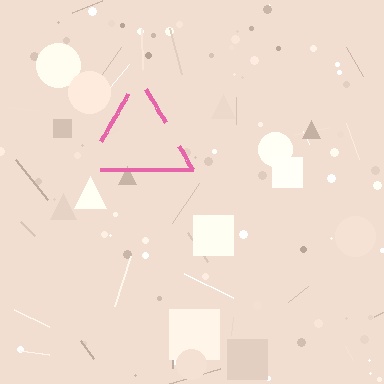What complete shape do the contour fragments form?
The contour fragments form a triangle.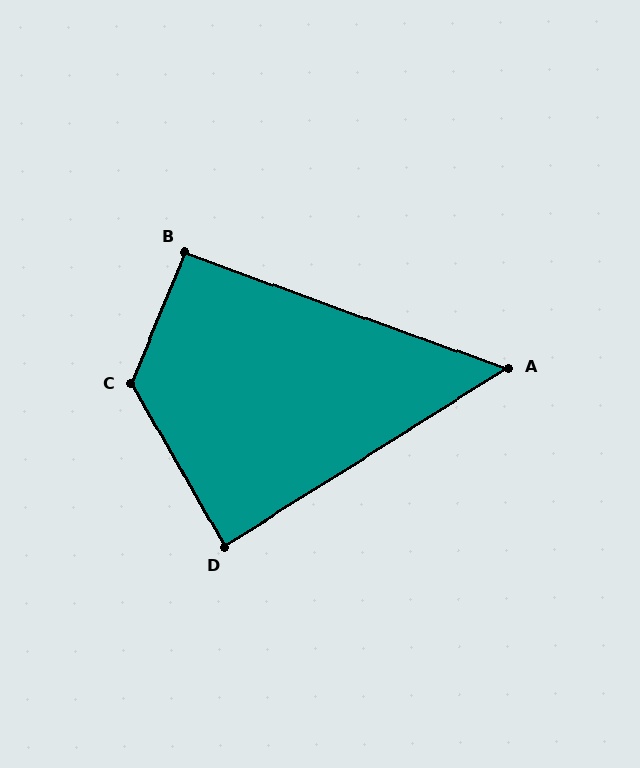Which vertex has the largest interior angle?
C, at approximately 128 degrees.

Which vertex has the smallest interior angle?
A, at approximately 52 degrees.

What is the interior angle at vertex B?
Approximately 92 degrees (approximately right).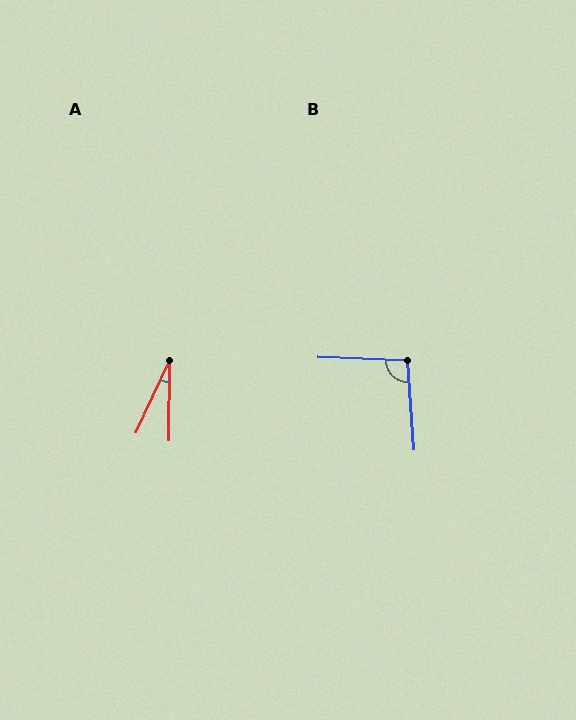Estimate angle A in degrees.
Approximately 24 degrees.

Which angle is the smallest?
A, at approximately 24 degrees.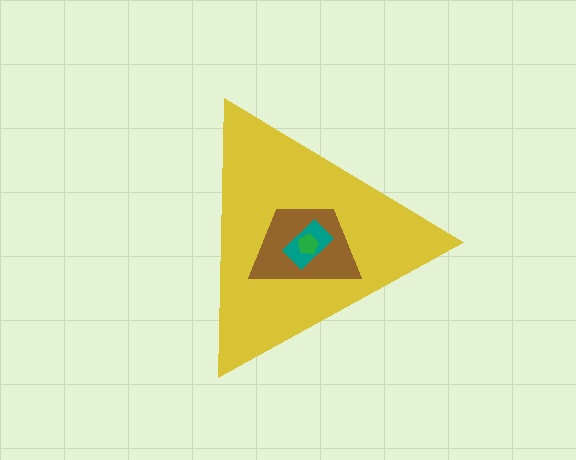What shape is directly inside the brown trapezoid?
The teal rectangle.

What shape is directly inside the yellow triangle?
The brown trapezoid.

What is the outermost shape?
The yellow triangle.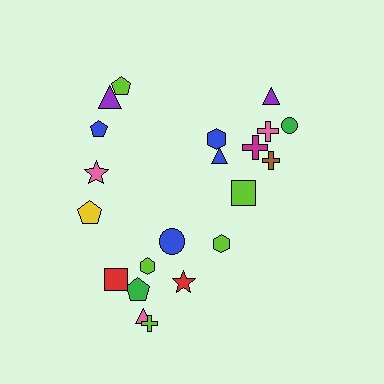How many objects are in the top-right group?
There are 8 objects.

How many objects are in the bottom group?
There are 8 objects.